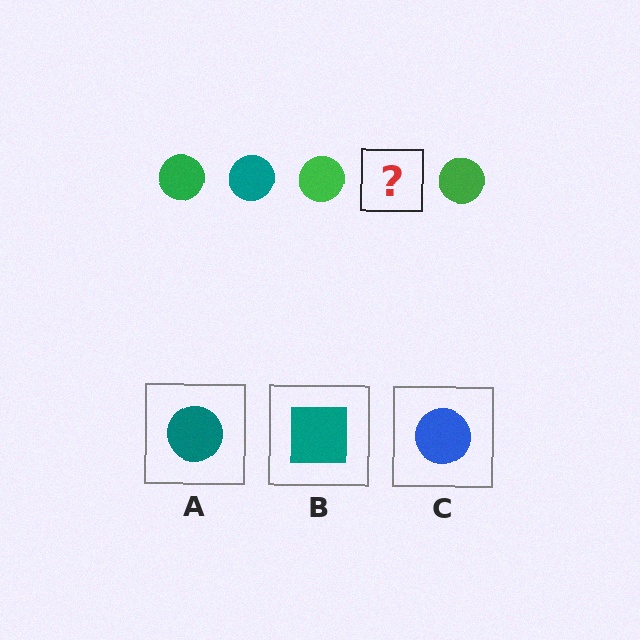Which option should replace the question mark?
Option A.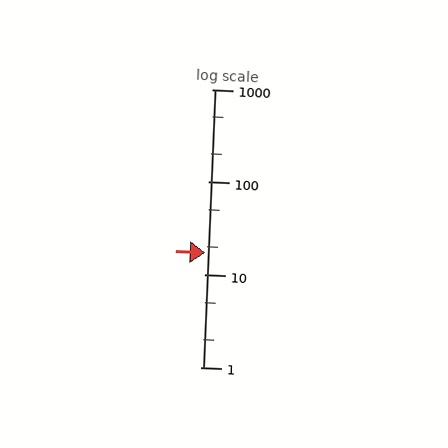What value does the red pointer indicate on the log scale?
The pointer indicates approximately 17.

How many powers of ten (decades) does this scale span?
The scale spans 3 decades, from 1 to 1000.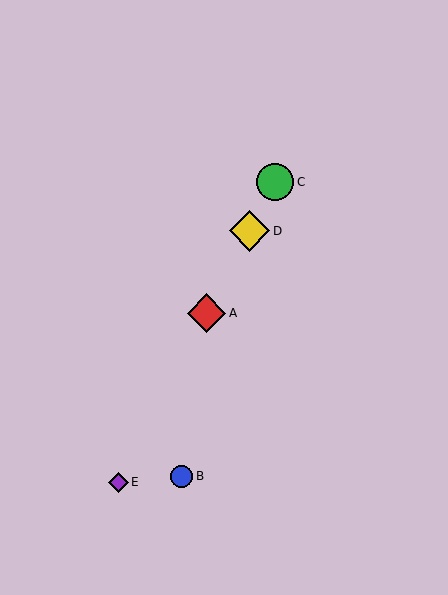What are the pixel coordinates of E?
Object E is at (118, 482).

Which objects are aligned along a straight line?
Objects A, C, D, E are aligned along a straight line.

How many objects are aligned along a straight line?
4 objects (A, C, D, E) are aligned along a straight line.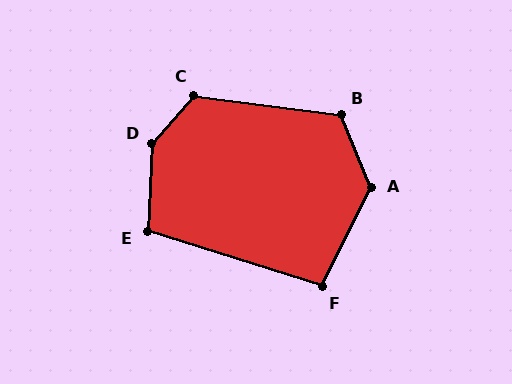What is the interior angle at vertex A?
Approximately 131 degrees (obtuse).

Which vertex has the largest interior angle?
D, at approximately 141 degrees.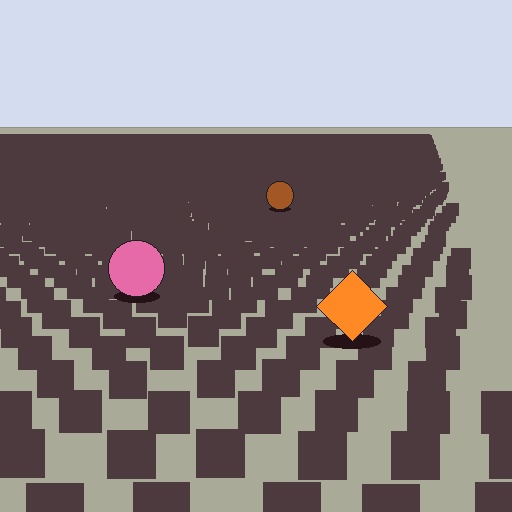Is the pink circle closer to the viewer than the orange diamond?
No. The orange diamond is closer — you can tell from the texture gradient: the ground texture is coarser near it.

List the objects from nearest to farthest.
From nearest to farthest: the orange diamond, the pink circle, the brown circle.